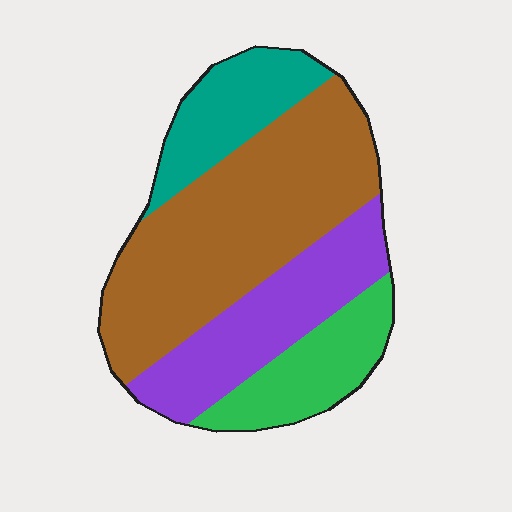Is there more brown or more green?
Brown.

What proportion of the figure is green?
Green covers about 15% of the figure.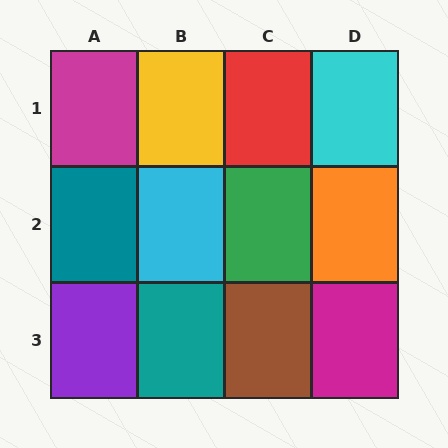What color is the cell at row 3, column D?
Magenta.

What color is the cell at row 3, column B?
Teal.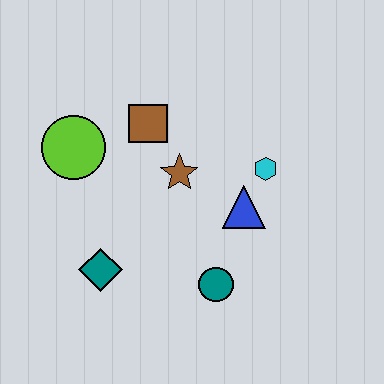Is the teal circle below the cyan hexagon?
Yes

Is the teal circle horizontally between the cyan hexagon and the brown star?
Yes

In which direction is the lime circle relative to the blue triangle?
The lime circle is to the left of the blue triangle.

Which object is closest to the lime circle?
The brown square is closest to the lime circle.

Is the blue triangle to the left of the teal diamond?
No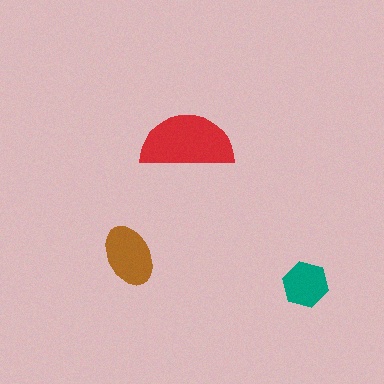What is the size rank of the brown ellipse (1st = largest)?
2nd.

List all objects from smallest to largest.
The teal hexagon, the brown ellipse, the red semicircle.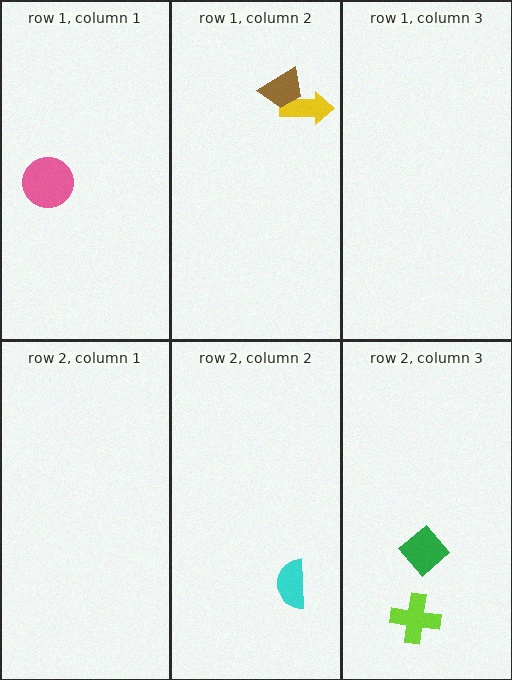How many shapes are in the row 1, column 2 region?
2.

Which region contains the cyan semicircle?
The row 2, column 2 region.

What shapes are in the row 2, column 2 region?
The cyan semicircle.